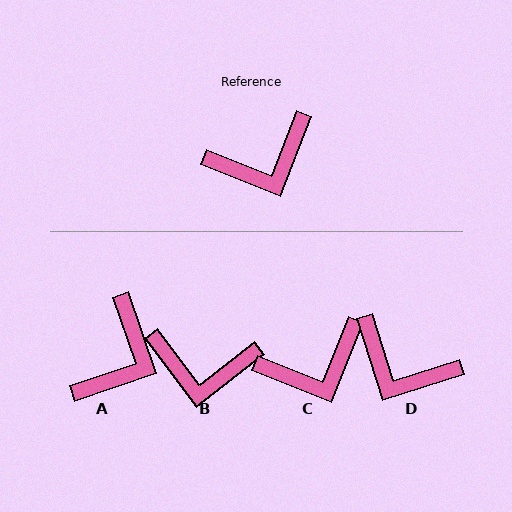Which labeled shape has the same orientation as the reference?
C.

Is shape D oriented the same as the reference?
No, it is off by about 51 degrees.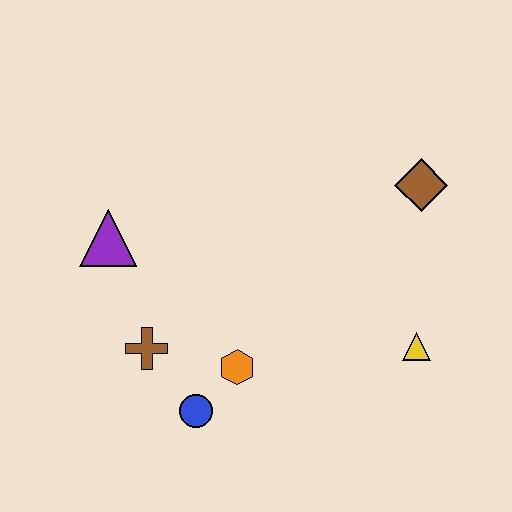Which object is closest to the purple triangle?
The brown cross is closest to the purple triangle.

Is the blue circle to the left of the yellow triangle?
Yes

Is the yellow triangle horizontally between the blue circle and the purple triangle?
No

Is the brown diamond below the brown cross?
No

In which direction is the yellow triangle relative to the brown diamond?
The yellow triangle is below the brown diamond.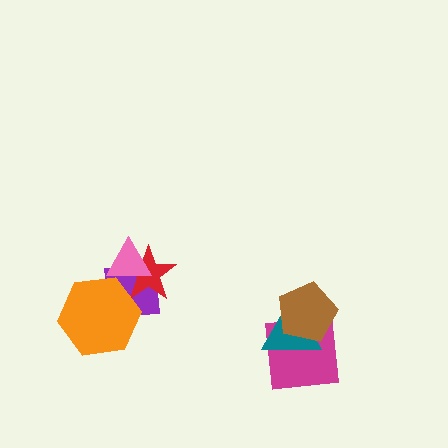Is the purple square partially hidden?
Yes, it is partially covered by another shape.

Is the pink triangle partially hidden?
No, no other shape covers it.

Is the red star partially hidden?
Yes, it is partially covered by another shape.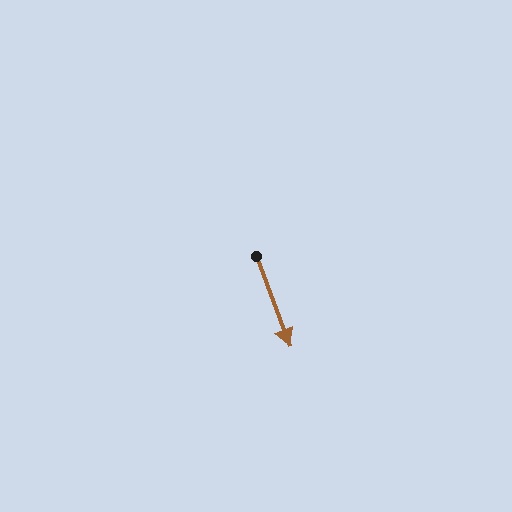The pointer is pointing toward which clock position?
Roughly 5 o'clock.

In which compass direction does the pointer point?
South.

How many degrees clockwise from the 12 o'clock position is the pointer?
Approximately 159 degrees.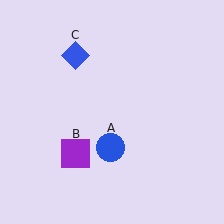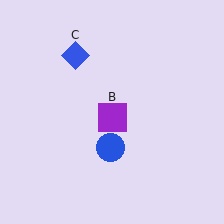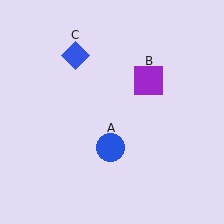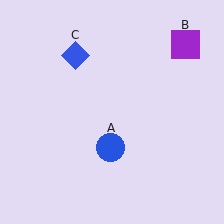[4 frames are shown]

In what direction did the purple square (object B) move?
The purple square (object B) moved up and to the right.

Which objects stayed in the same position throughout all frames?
Blue circle (object A) and blue diamond (object C) remained stationary.